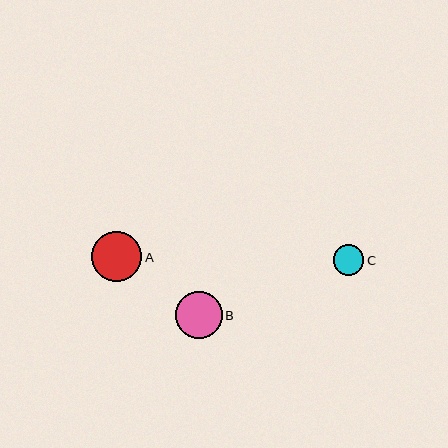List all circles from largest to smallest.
From largest to smallest: A, B, C.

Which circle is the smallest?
Circle C is the smallest with a size of approximately 31 pixels.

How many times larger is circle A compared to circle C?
Circle A is approximately 1.7 times the size of circle C.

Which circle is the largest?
Circle A is the largest with a size of approximately 50 pixels.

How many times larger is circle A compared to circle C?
Circle A is approximately 1.7 times the size of circle C.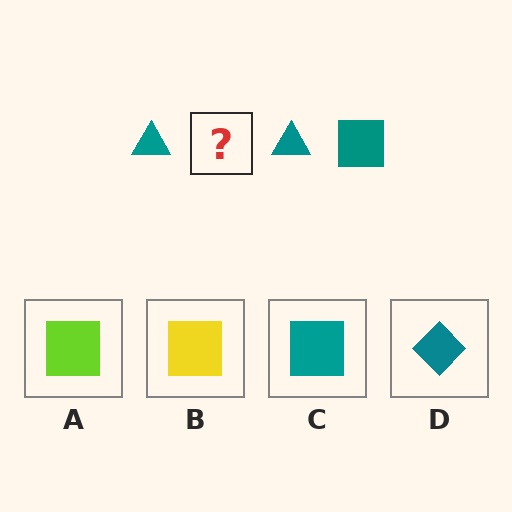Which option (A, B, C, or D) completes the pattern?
C.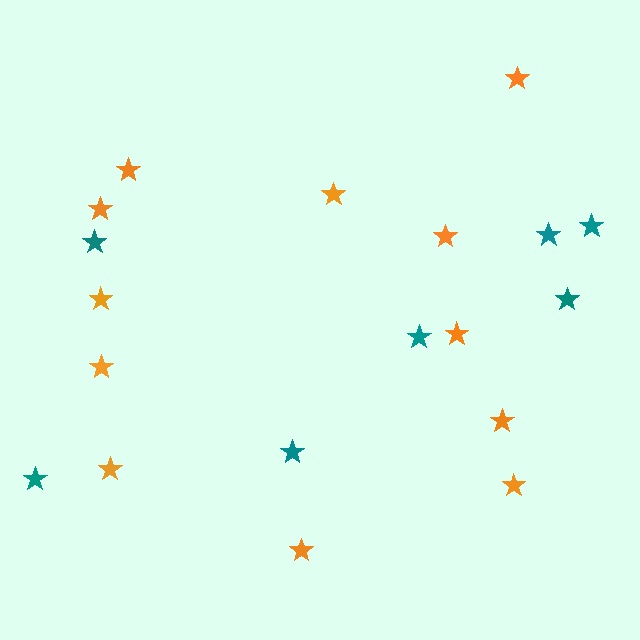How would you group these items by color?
There are 2 groups: one group of orange stars (12) and one group of teal stars (7).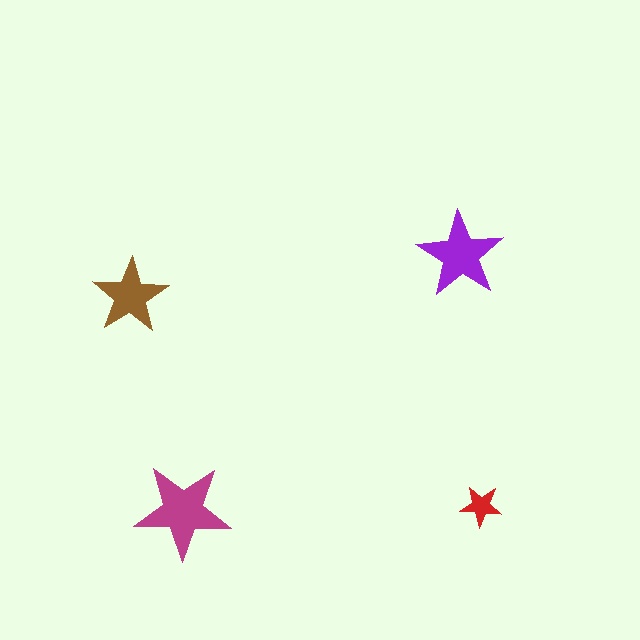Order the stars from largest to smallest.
the magenta one, the purple one, the brown one, the red one.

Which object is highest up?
The purple star is topmost.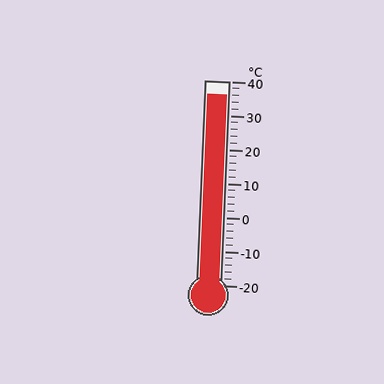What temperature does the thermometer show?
The thermometer shows approximately 36°C.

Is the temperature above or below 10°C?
The temperature is above 10°C.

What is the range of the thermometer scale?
The thermometer scale ranges from -20°C to 40°C.